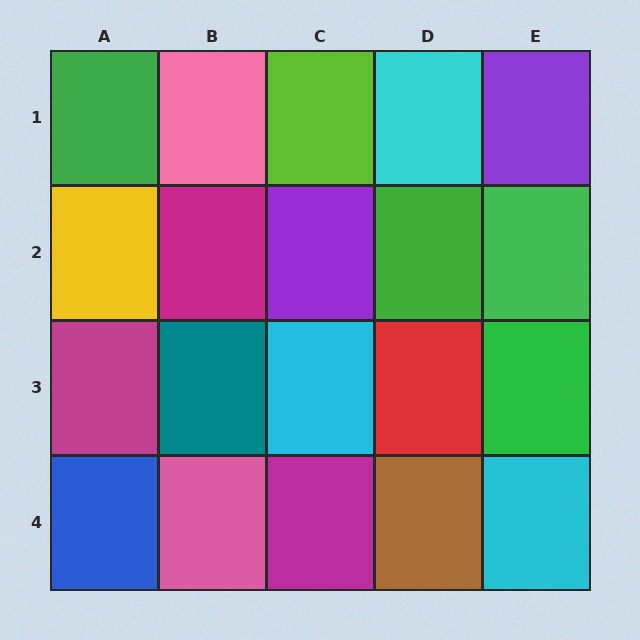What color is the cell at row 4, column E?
Cyan.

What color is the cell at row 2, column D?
Green.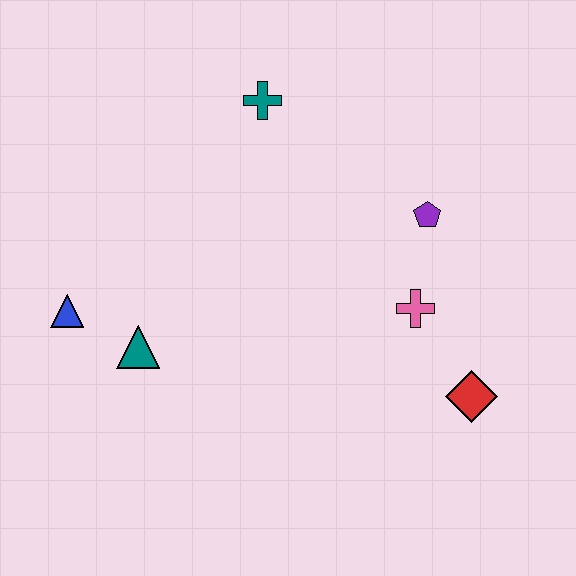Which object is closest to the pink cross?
The purple pentagon is closest to the pink cross.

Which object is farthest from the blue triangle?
The red diamond is farthest from the blue triangle.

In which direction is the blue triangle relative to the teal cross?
The blue triangle is below the teal cross.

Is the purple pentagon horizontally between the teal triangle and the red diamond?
Yes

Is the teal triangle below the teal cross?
Yes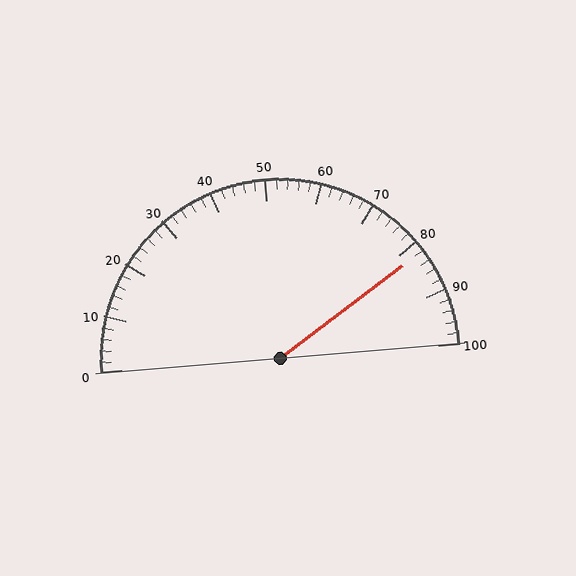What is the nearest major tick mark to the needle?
The nearest major tick mark is 80.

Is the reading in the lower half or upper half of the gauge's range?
The reading is in the upper half of the range (0 to 100).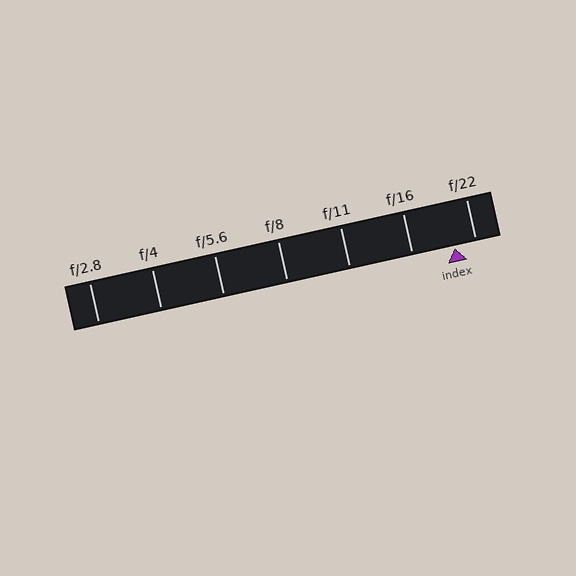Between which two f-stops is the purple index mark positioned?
The index mark is between f/16 and f/22.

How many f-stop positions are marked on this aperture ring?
There are 7 f-stop positions marked.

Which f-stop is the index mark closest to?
The index mark is closest to f/22.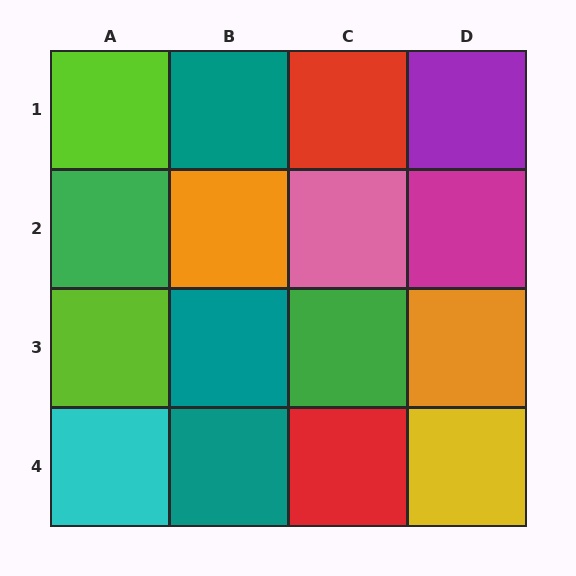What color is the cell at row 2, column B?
Orange.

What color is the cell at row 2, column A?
Green.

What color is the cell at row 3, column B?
Teal.